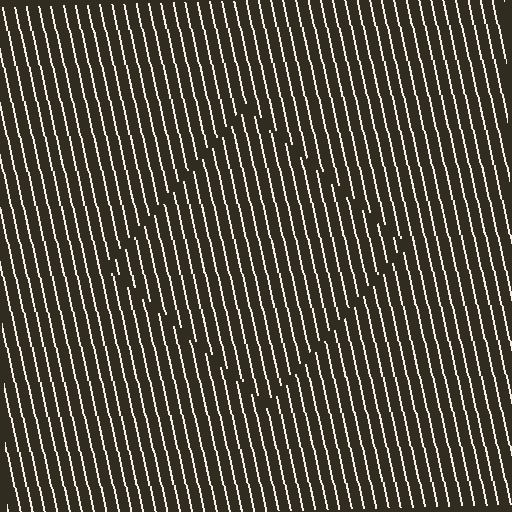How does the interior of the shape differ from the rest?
The interior of the shape contains the same grating, shifted by half a period — the contour is defined by the phase discontinuity where line-ends from the inner and outer gratings abut.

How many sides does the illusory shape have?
4 sides — the line-ends trace a square.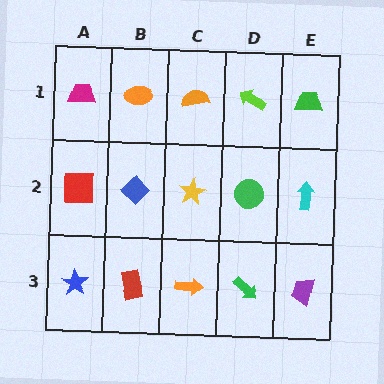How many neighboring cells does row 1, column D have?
3.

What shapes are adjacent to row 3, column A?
A red square (row 2, column A), a red rectangle (row 3, column B).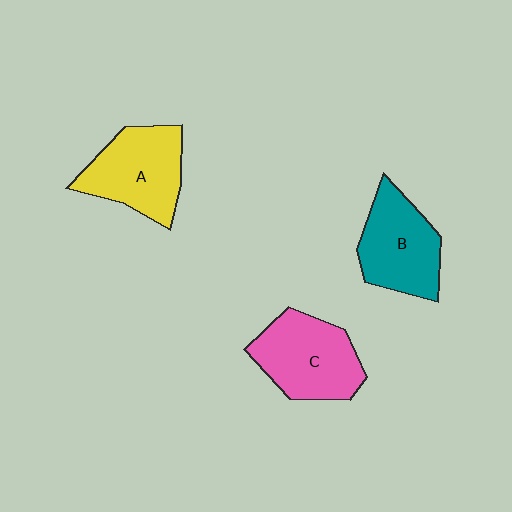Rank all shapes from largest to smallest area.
From largest to smallest: C (pink), A (yellow), B (teal).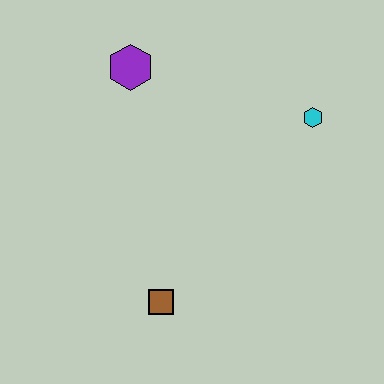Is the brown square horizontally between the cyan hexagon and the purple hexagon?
Yes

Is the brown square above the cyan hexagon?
No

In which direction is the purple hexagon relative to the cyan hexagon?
The purple hexagon is to the left of the cyan hexagon.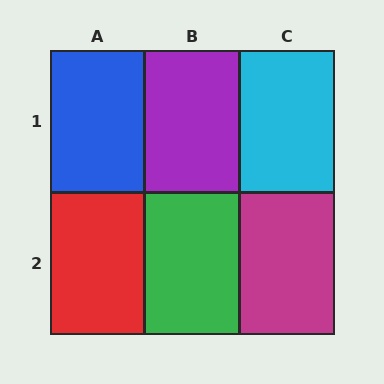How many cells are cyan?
1 cell is cyan.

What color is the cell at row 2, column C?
Magenta.